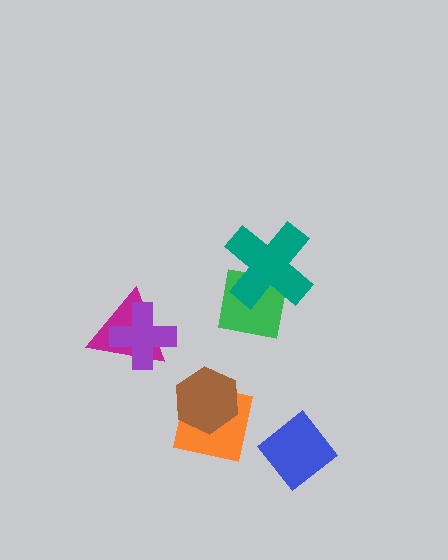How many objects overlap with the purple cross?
1 object overlaps with the purple cross.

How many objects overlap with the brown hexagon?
1 object overlaps with the brown hexagon.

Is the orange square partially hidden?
Yes, it is partially covered by another shape.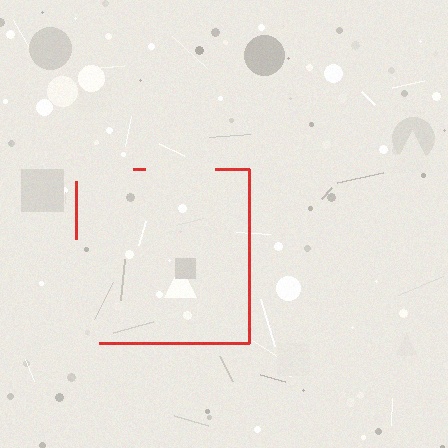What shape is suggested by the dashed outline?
The dashed outline suggests a square.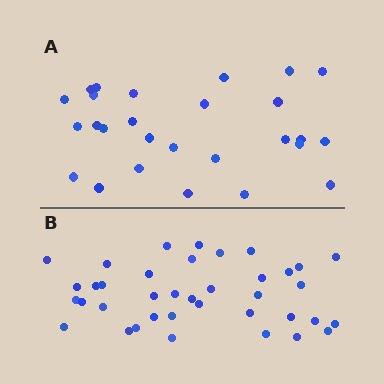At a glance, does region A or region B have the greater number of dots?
Region B (the bottom region) has more dots.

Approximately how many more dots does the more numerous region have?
Region B has roughly 12 or so more dots than region A.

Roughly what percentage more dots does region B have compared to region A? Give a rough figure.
About 40% more.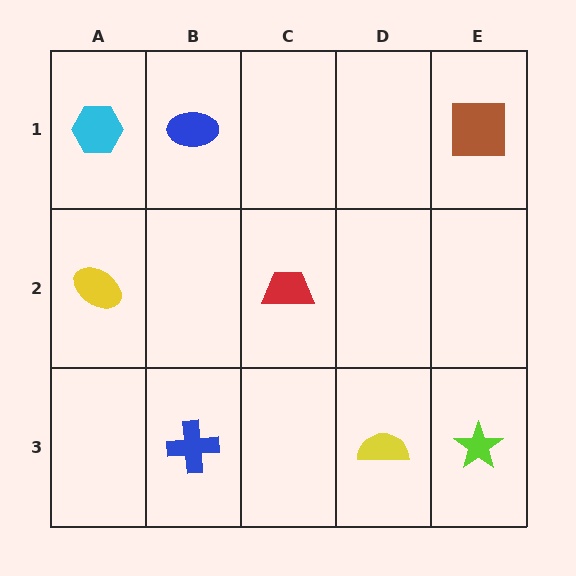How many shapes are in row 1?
3 shapes.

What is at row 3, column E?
A lime star.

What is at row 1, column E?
A brown square.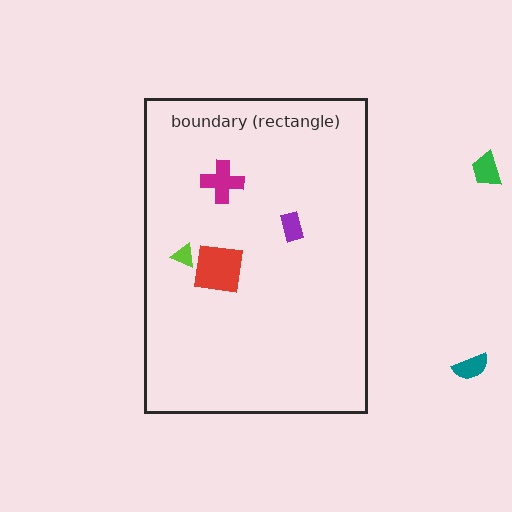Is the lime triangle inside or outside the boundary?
Inside.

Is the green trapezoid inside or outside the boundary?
Outside.